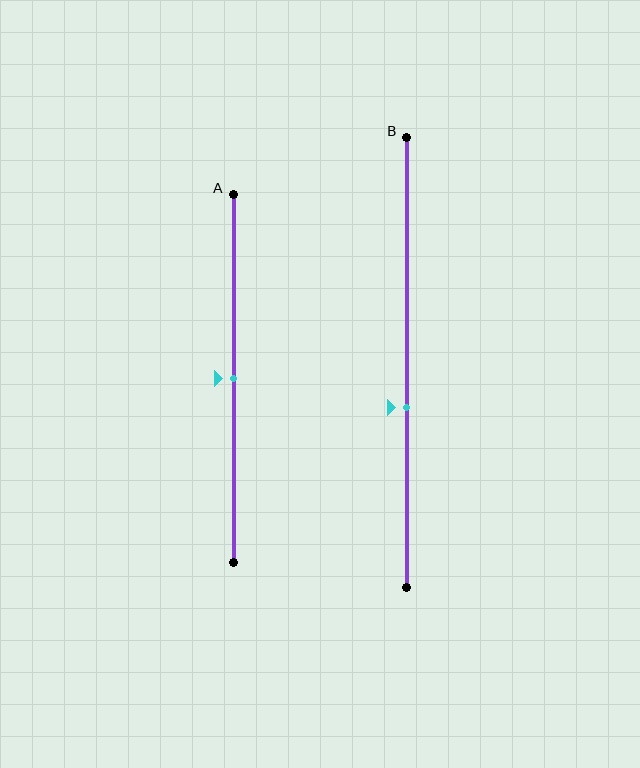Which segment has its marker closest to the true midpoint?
Segment A has its marker closest to the true midpoint.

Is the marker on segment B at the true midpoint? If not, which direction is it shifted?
No, the marker on segment B is shifted downward by about 10% of the segment length.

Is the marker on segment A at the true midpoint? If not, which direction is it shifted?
Yes, the marker on segment A is at the true midpoint.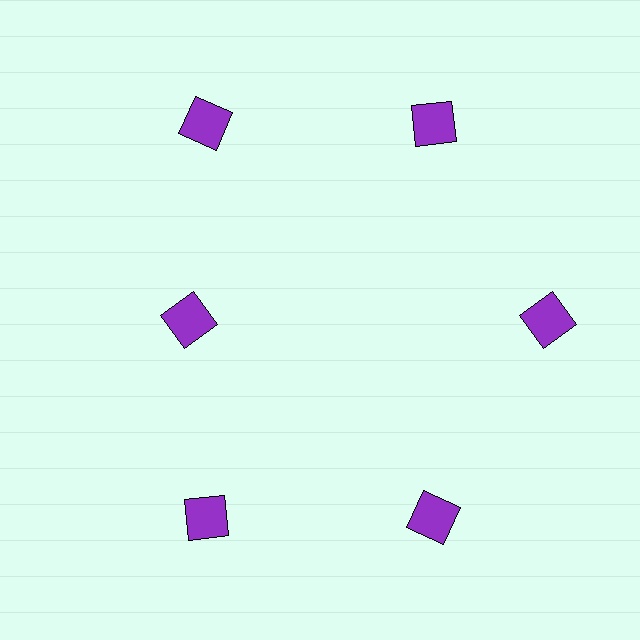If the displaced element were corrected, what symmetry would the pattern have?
It would have 6-fold rotational symmetry — the pattern would map onto itself every 60 degrees.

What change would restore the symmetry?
The symmetry would be restored by moving it outward, back onto the ring so that all 6 squares sit at equal angles and equal distance from the center.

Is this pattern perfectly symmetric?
No. The 6 purple squares are arranged in a ring, but one element near the 9 o'clock position is pulled inward toward the center, breaking the 6-fold rotational symmetry.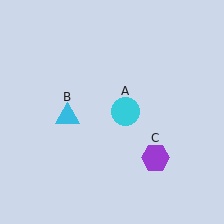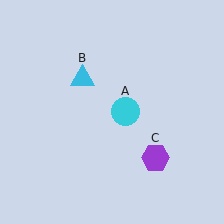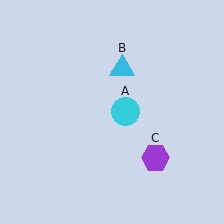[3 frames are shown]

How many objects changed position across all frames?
1 object changed position: cyan triangle (object B).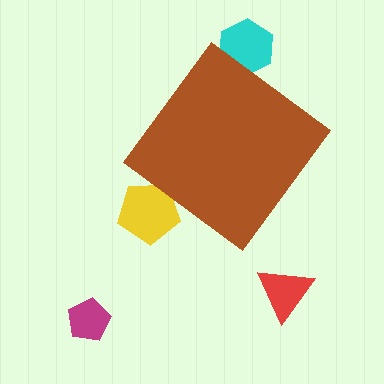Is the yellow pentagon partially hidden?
Yes, the yellow pentagon is partially hidden behind the brown diamond.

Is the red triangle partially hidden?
No, the red triangle is fully visible.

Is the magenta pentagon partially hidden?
No, the magenta pentagon is fully visible.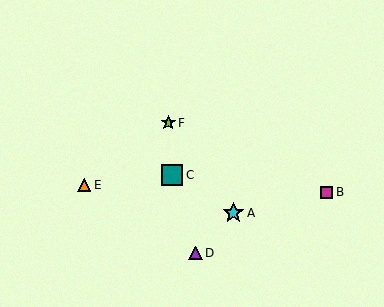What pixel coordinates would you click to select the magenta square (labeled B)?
Click at (327, 192) to select the magenta square B.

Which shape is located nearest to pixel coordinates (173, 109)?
The lime star (labeled F) at (168, 123) is nearest to that location.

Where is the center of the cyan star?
The center of the cyan star is at (233, 213).